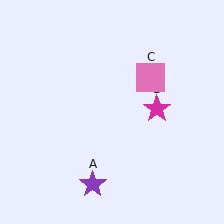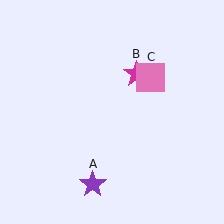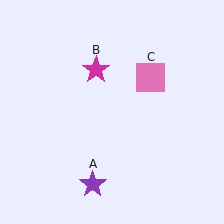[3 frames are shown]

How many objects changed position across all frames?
1 object changed position: magenta star (object B).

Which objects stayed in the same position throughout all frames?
Purple star (object A) and pink square (object C) remained stationary.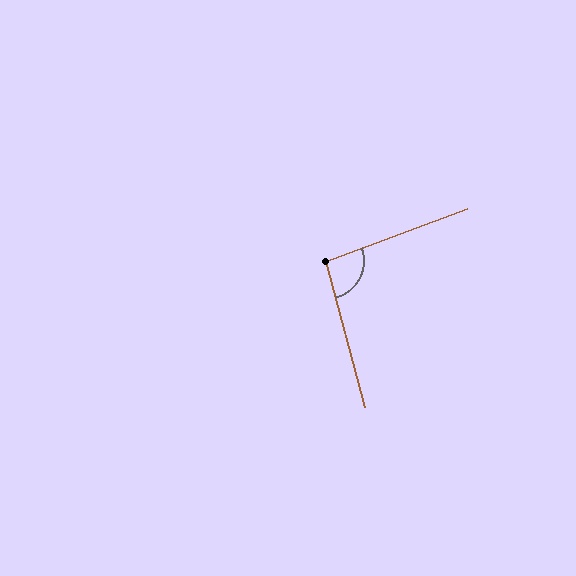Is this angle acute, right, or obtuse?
It is obtuse.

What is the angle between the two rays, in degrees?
Approximately 95 degrees.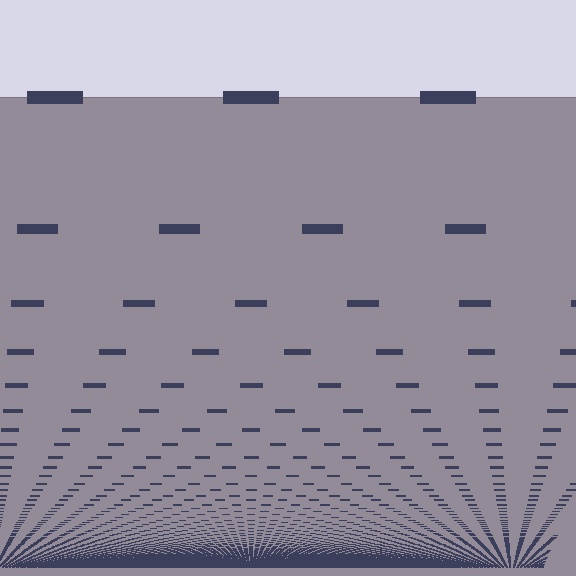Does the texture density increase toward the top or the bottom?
Density increases toward the bottom.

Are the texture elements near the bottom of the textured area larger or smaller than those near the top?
Smaller. The gradient is inverted — elements near the bottom are smaller and denser.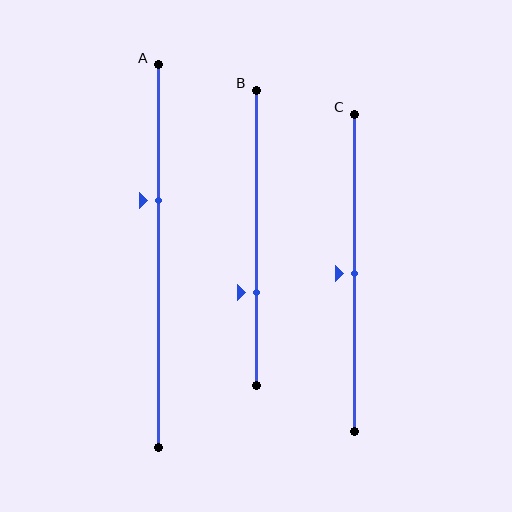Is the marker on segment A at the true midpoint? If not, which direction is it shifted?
No, the marker on segment A is shifted upward by about 14% of the segment length.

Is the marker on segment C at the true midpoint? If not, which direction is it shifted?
Yes, the marker on segment C is at the true midpoint.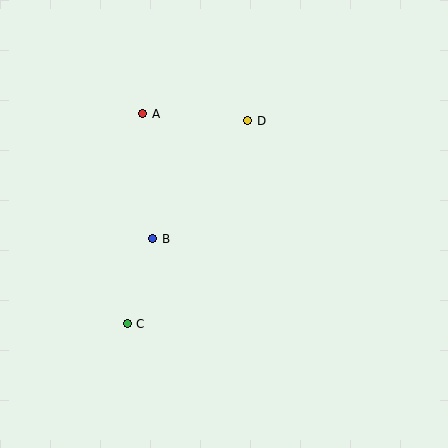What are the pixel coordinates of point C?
Point C is at (127, 324).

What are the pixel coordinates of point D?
Point D is at (248, 121).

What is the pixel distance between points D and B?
The distance between D and B is 151 pixels.